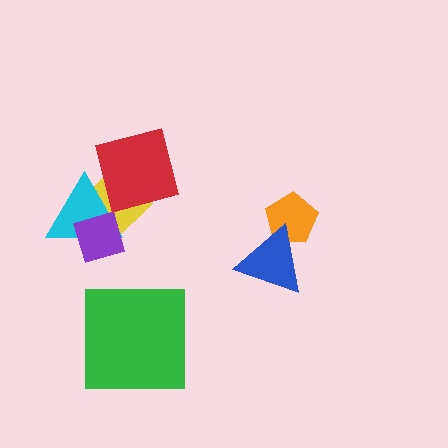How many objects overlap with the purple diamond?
2 objects overlap with the purple diamond.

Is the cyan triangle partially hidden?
Yes, it is partially covered by another shape.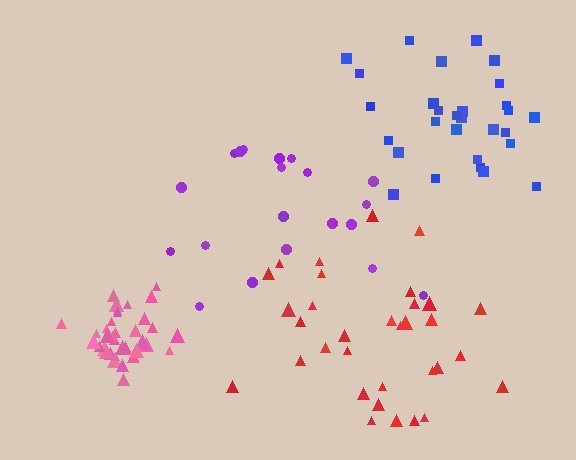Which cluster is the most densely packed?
Pink.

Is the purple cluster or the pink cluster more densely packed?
Pink.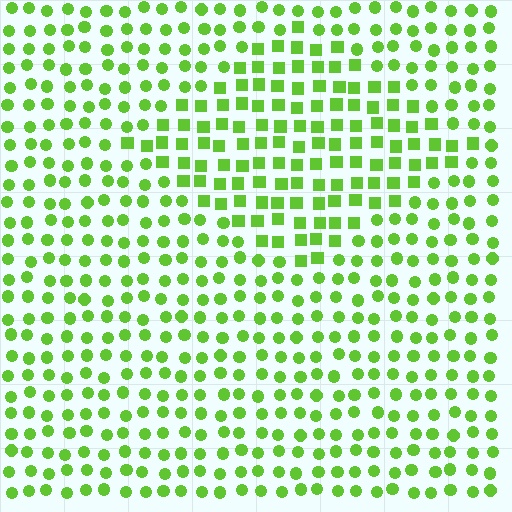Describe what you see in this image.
The image is filled with small lime elements arranged in a uniform grid. A diamond-shaped region contains squares, while the surrounding area contains circles. The boundary is defined purely by the change in element shape.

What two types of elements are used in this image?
The image uses squares inside the diamond region and circles outside it.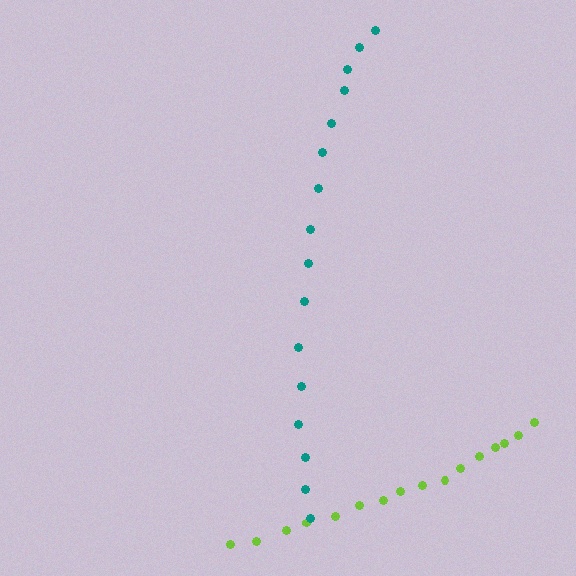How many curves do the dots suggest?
There are 2 distinct paths.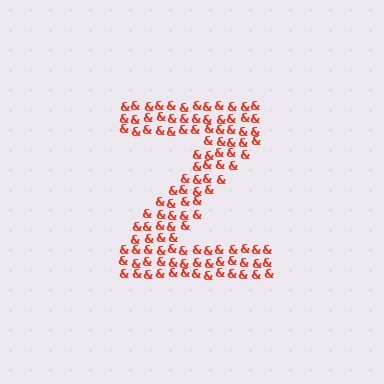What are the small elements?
The small elements are ampersands.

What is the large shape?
The large shape is the letter Z.